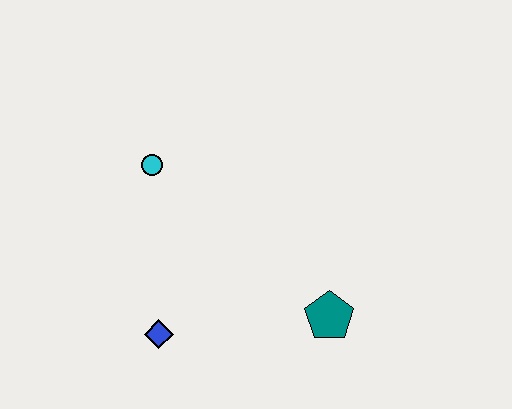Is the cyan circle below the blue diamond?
No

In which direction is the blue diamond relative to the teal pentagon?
The blue diamond is to the left of the teal pentagon.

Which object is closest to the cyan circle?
The blue diamond is closest to the cyan circle.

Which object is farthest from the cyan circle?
The teal pentagon is farthest from the cyan circle.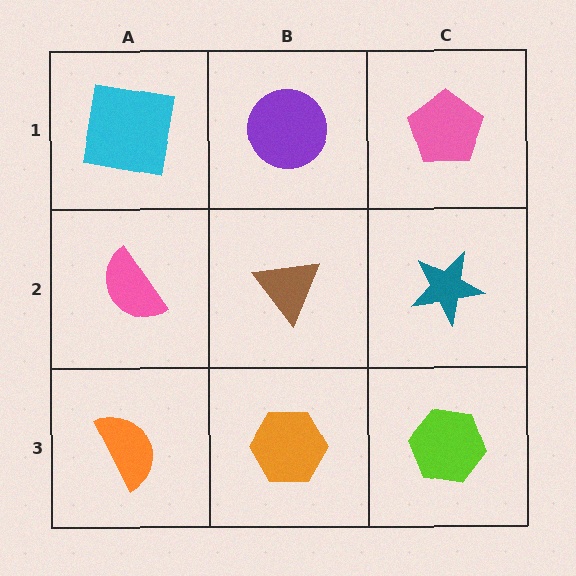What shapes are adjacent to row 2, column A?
A cyan square (row 1, column A), an orange semicircle (row 3, column A), a brown triangle (row 2, column B).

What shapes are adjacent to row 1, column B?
A brown triangle (row 2, column B), a cyan square (row 1, column A), a pink pentagon (row 1, column C).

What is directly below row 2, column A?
An orange semicircle.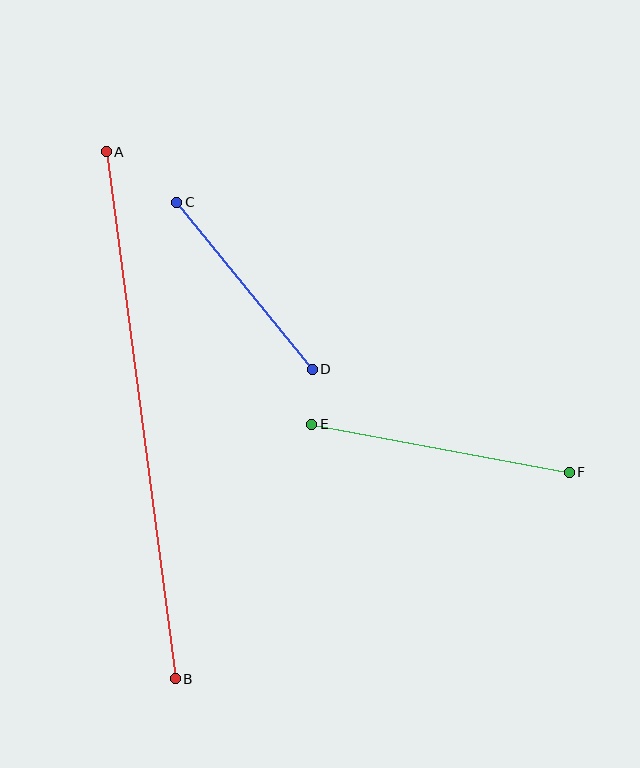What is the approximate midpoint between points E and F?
The midpoint is at approximately (440, 448) pixels.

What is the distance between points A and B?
The distance is approximately 532 pixels.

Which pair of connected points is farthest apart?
Points A and B are farthest apart.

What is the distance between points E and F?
The distance is approximately 262 pixels.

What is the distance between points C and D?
The distance is approximately 215 pixels.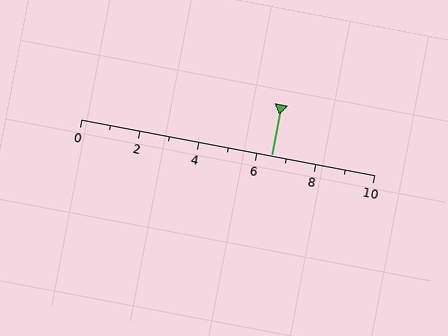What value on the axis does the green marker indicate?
The marker indicates approximately 6.5.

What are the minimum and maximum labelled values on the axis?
The axis runs from 0 to 10.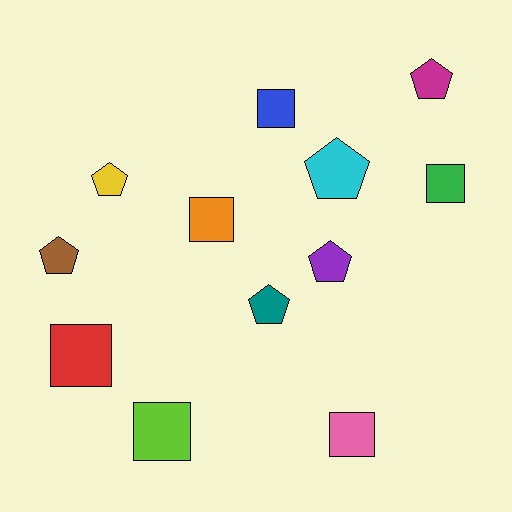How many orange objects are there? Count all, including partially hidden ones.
There is 1 orange object.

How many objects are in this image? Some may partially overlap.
There are 12 objects.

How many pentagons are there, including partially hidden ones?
There are 6 pentagons.